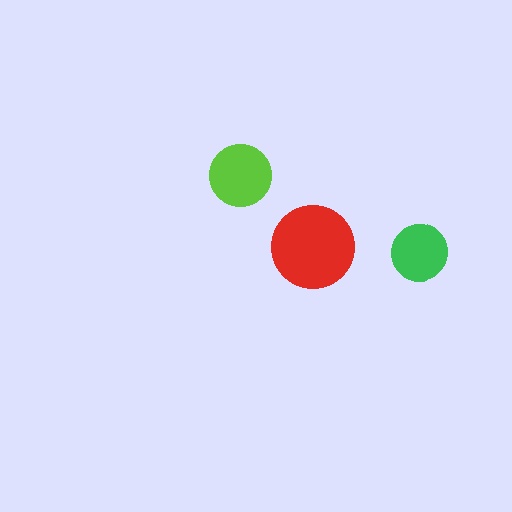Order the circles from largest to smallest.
the red one, the lime one, the green one.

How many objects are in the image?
There are 3 objects in the image.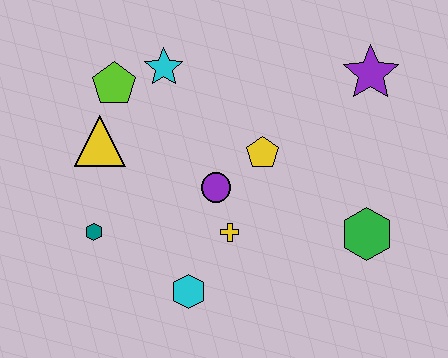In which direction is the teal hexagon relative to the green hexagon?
The teal hexagon is to the left of the green hexagon.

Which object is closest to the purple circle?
The yellow cross is closest to the purple circle.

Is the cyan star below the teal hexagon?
No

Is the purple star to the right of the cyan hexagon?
Yes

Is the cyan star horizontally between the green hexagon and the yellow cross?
No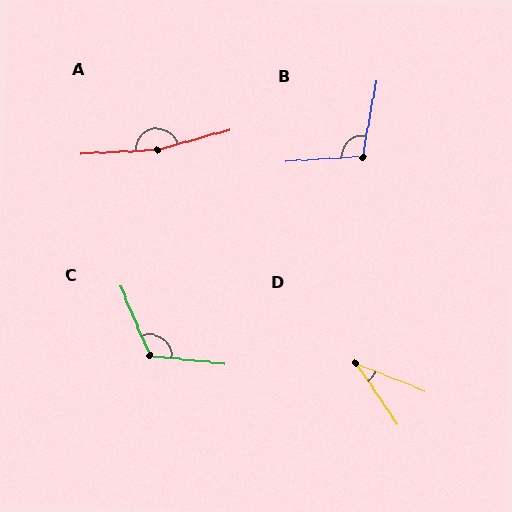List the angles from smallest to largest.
D (34°), B (105°), C (119°), A (168°).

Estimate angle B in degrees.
Approximately 105 degrees.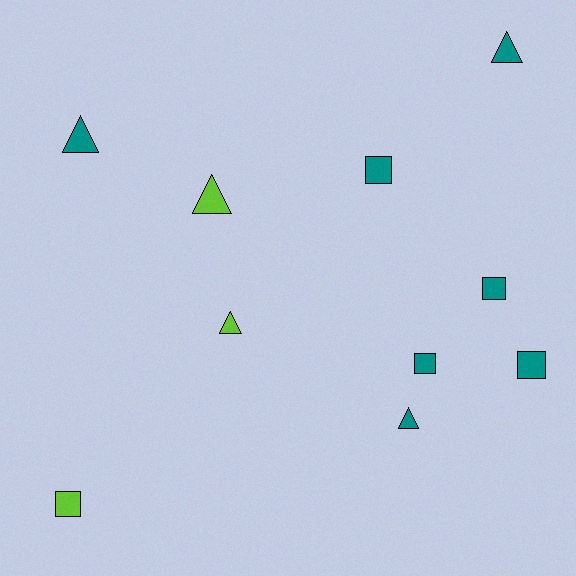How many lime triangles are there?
There are 2 lime triangles.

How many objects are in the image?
There are 10 objects.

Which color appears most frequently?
Teal, with 7 objects.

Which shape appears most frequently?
Square, with 5 objects.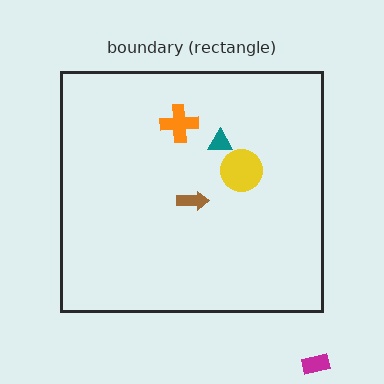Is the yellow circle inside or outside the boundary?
Inside.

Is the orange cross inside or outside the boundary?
Inside.